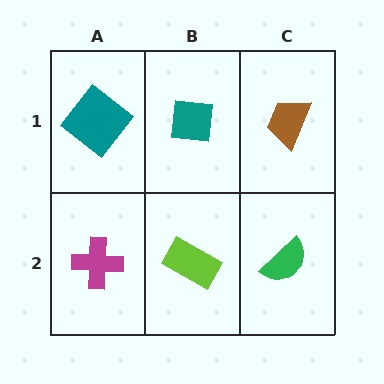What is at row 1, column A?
A teal diamond.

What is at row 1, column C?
A brown trapezoid.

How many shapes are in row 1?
3 shapes.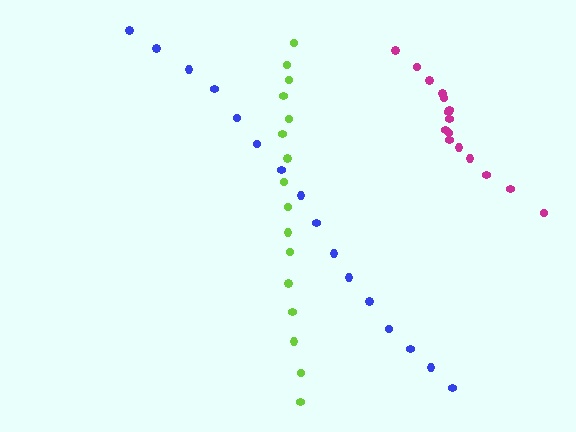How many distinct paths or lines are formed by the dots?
There are 3 distinct paths.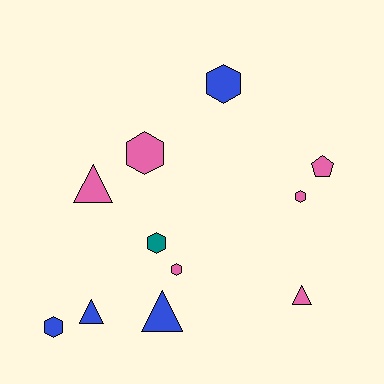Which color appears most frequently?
Pink, with 6 objects.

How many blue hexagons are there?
There are 2 blue hexagons.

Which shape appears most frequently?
Hexagon, with 6 objects.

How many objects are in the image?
There are 11 objects.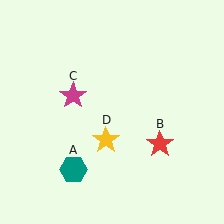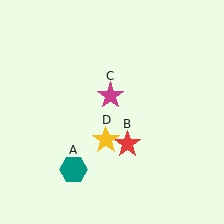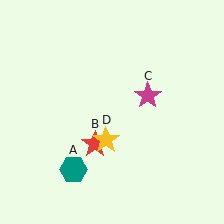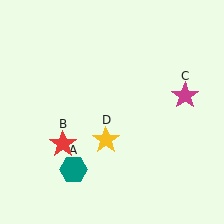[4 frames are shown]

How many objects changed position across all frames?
2 objects changed position: red star (object B), magenta star (object C).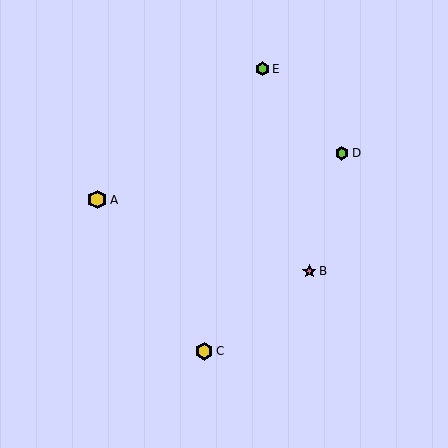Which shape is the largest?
The yellow hexagon (labeled A) is the largest.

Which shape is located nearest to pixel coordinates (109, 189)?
The yellow hexagon (labeled A) at (97, 200) is nearest to that location.